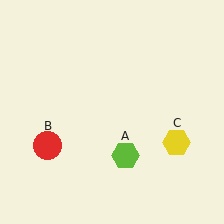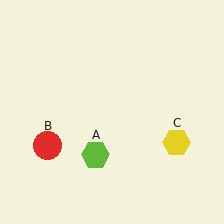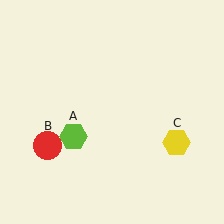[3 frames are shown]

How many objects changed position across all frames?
1 object changed position: lime hexagon (object A).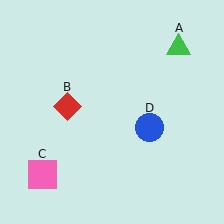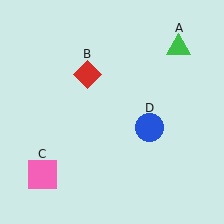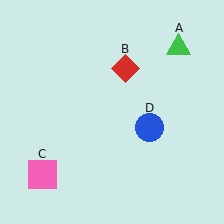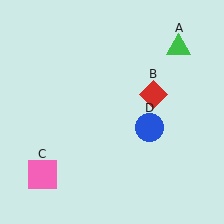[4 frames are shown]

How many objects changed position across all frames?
1 object changed position: red diamond (object B).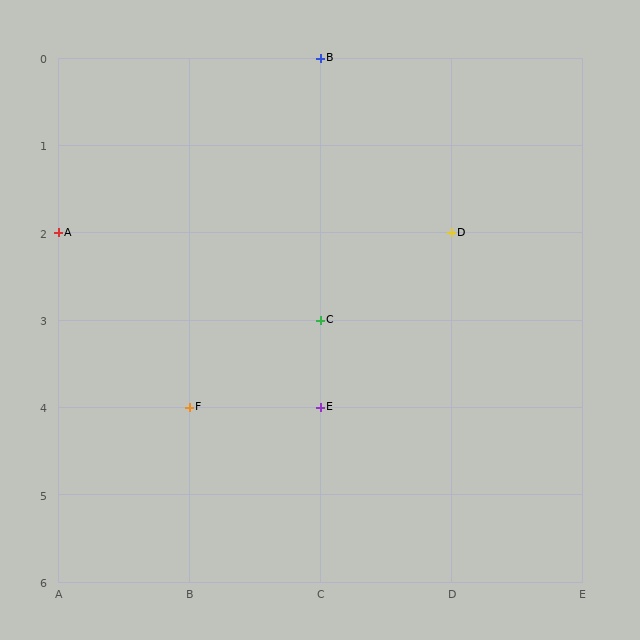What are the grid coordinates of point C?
Point C is at grid coordinates (C, 3).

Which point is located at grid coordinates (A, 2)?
Point A is at (A, 2).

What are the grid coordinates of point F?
Point F is at grid coordinates (B, 4).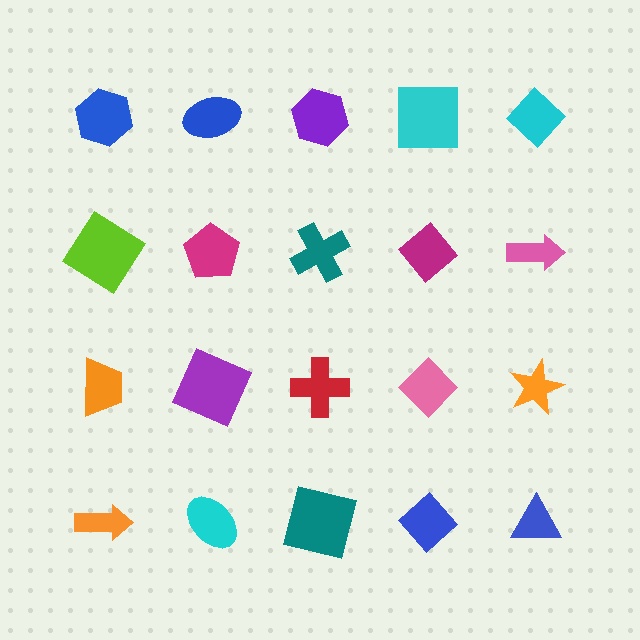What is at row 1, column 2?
A blue ellipse.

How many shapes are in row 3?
5 shapes.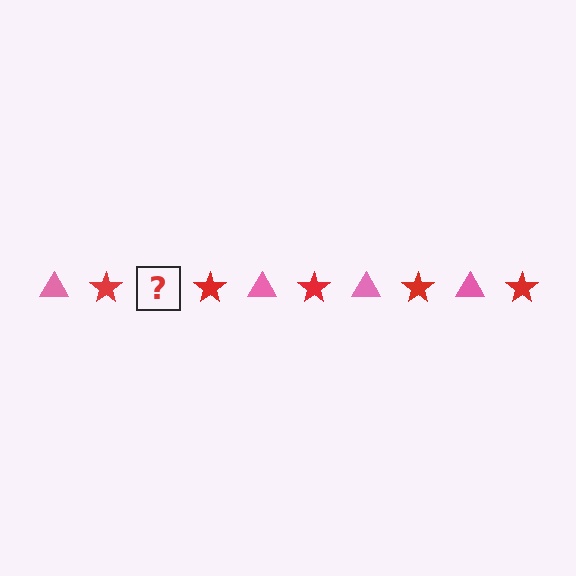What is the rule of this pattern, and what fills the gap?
The rule is that the pattern alternates between pink triangle and red star. The gap should be filled with a pink triangle.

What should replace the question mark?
The question mark should be replaced with a pink triangle.